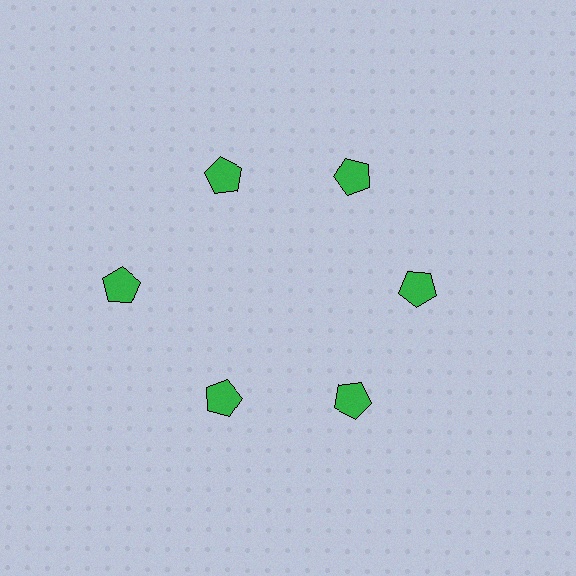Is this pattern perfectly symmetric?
No. The 6 green pentagons are arranged in a ring, but one element near the 9 o'clock position is pushed outward from the center, breaking the 6-fold rotational symmetry.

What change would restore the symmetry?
The symmetry would be restored by moving it inward, back onto the ring so that all 6 pentagons sit at equal angles and equal distance from the center.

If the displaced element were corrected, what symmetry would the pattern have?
It would have 6-fold rotational symmetry — the pattern would map onto itself every 60 degrees.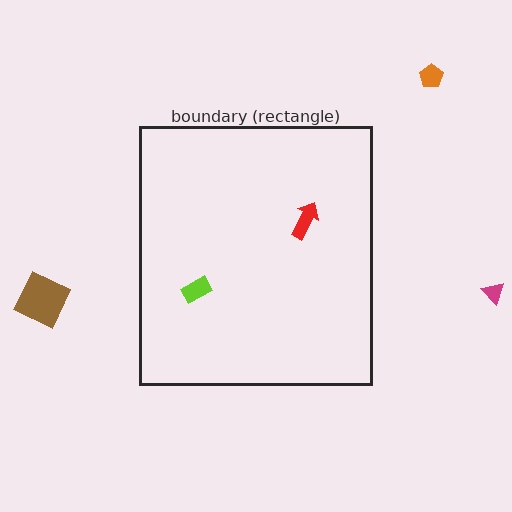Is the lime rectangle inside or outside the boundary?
Inside.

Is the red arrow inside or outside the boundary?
Inside.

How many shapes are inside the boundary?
2 inside, 3 outside.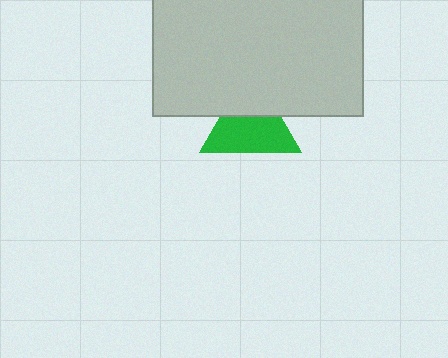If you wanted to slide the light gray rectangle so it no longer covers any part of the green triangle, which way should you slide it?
Slide it up — that is the most direct way to separate the two shapes.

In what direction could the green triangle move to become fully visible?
The green triangle could move down. That would shift it out from behind the light gray rectangle entirely.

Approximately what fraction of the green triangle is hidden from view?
Roughly 36% of the green triangle is hidden behind the light gray rectangle.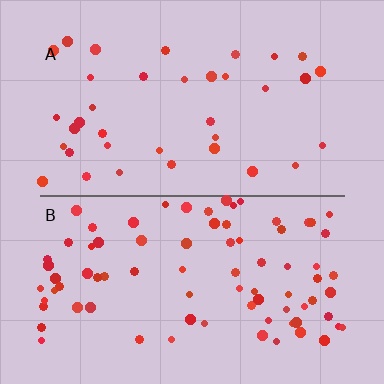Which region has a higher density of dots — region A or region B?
B (the bottom).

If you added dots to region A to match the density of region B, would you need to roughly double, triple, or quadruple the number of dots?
Approximately double.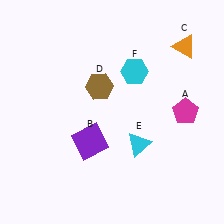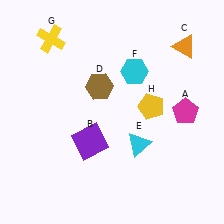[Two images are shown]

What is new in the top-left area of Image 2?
A yellow cross (G) was added in the top-left area of Image 2.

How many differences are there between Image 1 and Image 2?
There are 2 differences between the two images.